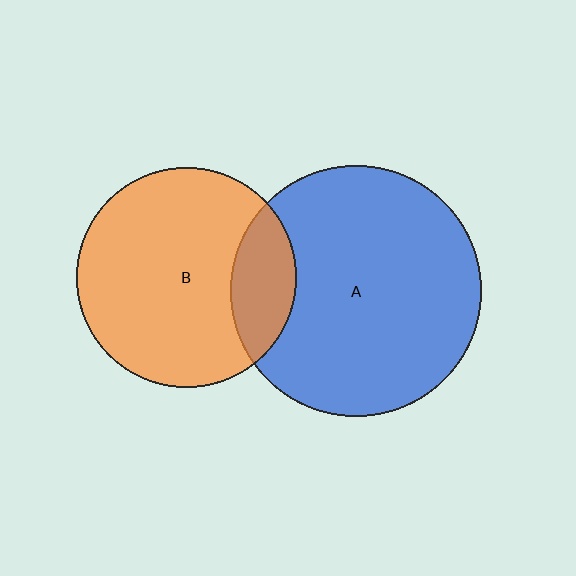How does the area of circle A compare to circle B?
Approximately 1.3 times.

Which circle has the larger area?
Circle A (blue).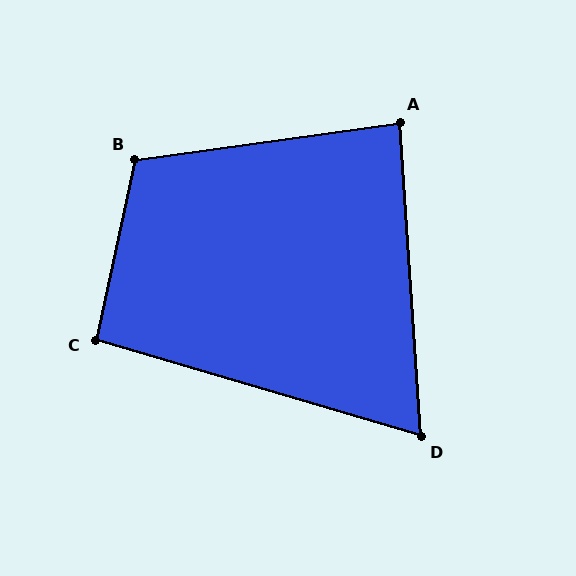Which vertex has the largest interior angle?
B, at approximately 110 degrees.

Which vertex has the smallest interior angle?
D, at approximately 70 degrees.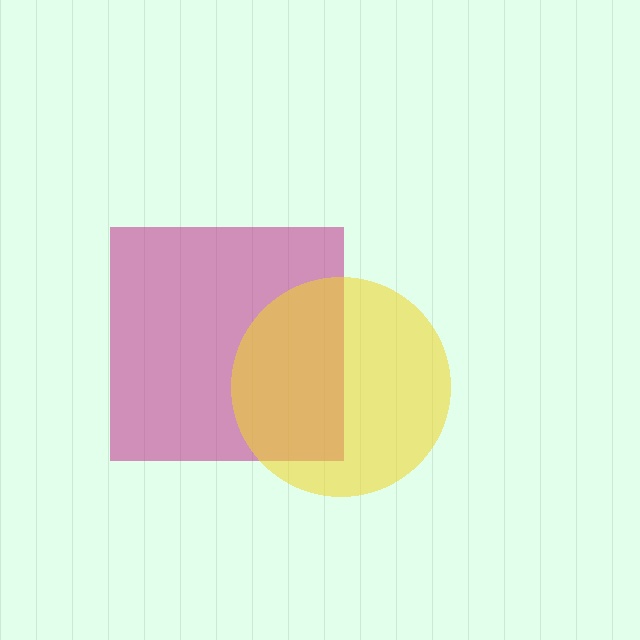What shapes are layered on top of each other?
The layered shapes are: a magenta square, a yellow circle.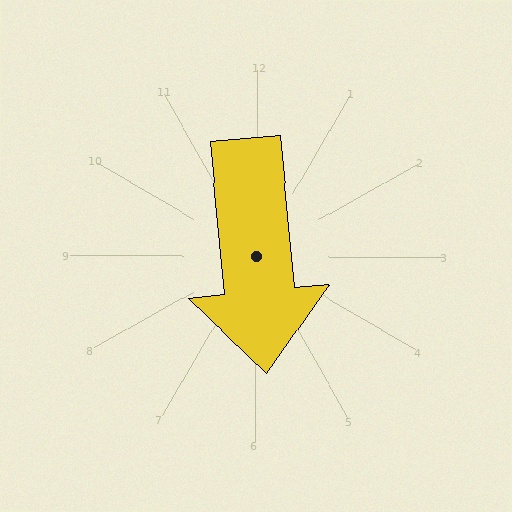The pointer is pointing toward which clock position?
Roughly 6 o'clock.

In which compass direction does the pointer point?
South.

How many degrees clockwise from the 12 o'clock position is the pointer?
Approximately 174 degrees.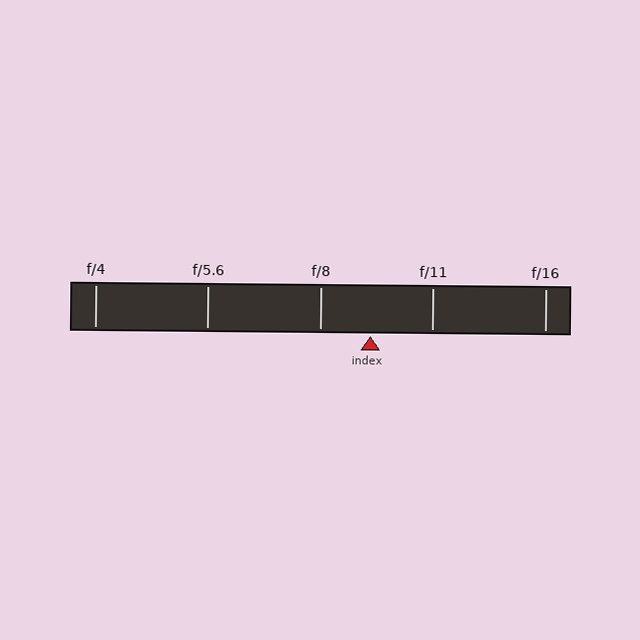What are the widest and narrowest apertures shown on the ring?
The widest aperture shown is f/4 and the narrowest is f/16.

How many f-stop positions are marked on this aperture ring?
There are 5 f-stop positions marked.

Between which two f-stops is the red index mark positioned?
The index mark is between f/8 and f/11.